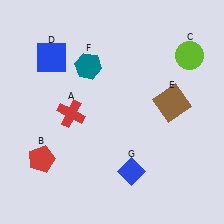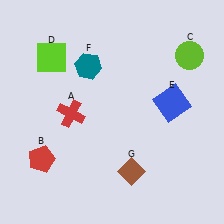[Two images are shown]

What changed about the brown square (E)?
In Image 1, E is brown. In Image 2, it changed to blue.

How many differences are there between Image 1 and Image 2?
There are 3 differences between the two images.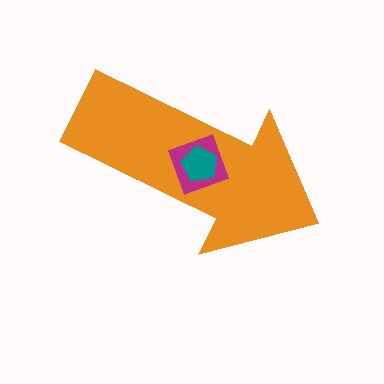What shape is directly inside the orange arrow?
The magenta diamond.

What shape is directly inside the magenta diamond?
The teal pentagon.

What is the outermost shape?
The orange arrow.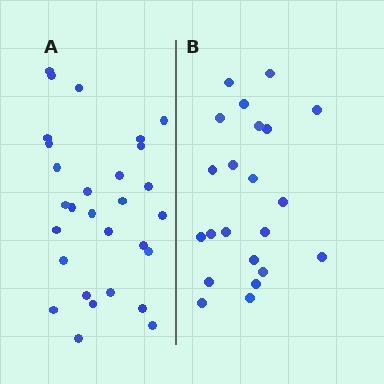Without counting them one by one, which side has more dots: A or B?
Region A (the left region) has more dots.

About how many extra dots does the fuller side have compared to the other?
Region A has roughly 8 or so more dots than region B.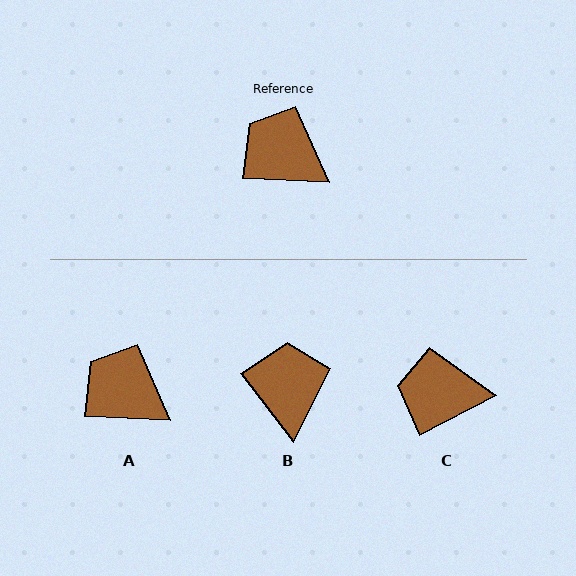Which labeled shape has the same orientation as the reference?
A.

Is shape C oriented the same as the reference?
No, it is off by about 30 degrees.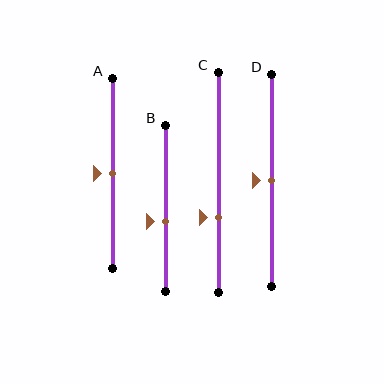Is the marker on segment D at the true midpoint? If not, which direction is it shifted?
Yes, the marker on segment D is at the true midpoint.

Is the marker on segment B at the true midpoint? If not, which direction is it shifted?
No, the marker on segment B is shifted downward by about 8% of the segment length.